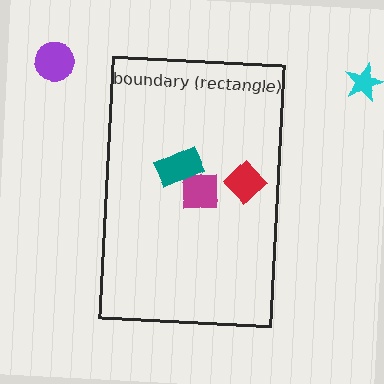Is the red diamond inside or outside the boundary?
Inside.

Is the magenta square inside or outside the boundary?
Inside.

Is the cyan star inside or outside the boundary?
Outside.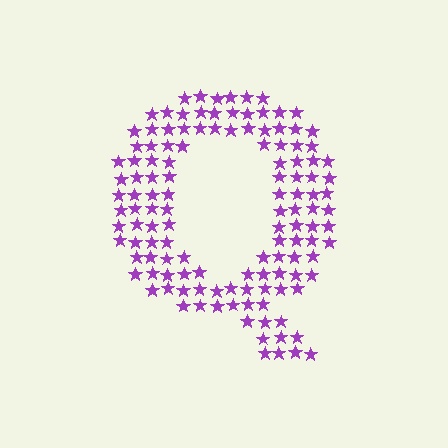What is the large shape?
The large shape is the letter Q.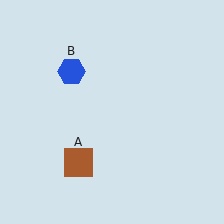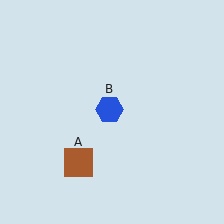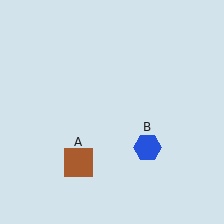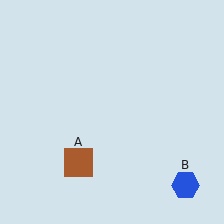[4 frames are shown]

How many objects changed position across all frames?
1 object changed position: blue hexagon (object B).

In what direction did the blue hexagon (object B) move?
The blue hexagon (object B) moved down and to the right.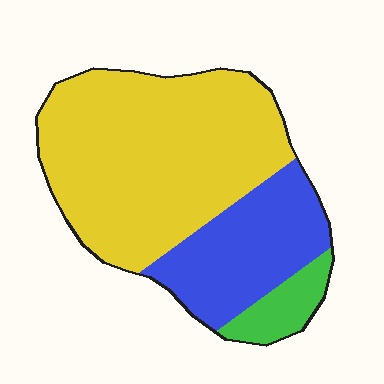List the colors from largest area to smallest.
From largest to smallest: yellow, blue, green.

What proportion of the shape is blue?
Blue takes up about one quarter (1/4) of the shape.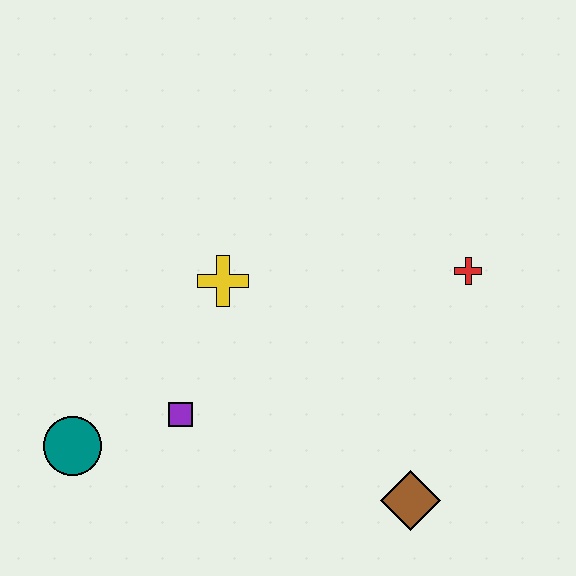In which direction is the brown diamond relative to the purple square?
The brown diamond is to the right of the purple square.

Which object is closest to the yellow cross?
The purple square is closest to the yellow cross.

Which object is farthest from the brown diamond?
The teal circle is farthest from the brown diamond.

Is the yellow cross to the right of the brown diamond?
No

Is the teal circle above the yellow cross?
No